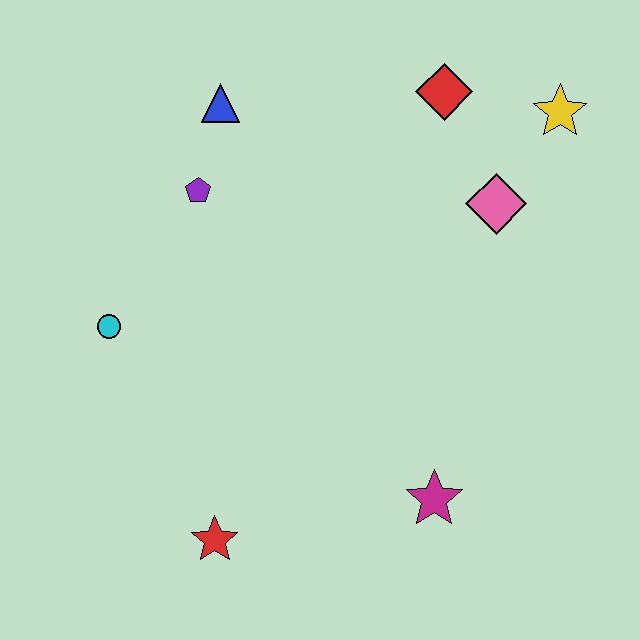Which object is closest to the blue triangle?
The purple pentagon is closest to the blue triangle.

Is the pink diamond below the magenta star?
No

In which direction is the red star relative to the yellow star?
The red star is below the yellow star.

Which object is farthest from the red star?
The yellow star is farthest from the red star.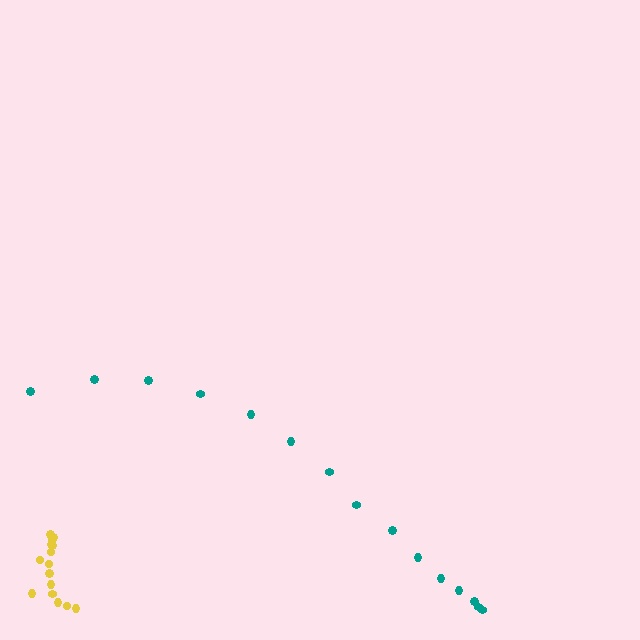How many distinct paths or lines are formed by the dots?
There are 2 distinct paths.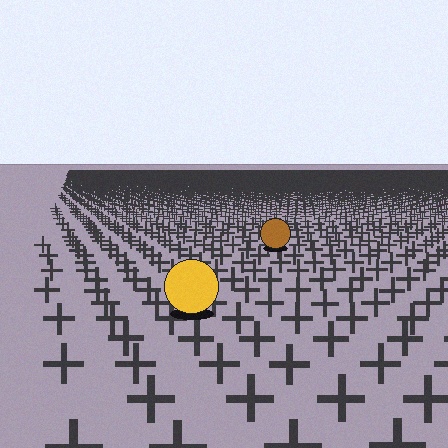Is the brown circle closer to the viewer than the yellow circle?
No. The yellow circle is closer — you can tell from the texture gradient: the ground texture is coarser near it.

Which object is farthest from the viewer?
The brown circle is farthest from the viewer. It appears smaller and the ground texture around it is denser.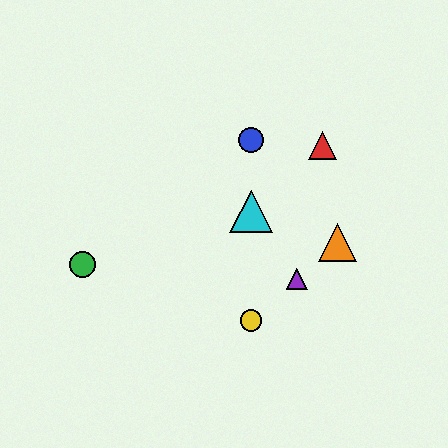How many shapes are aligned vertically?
3 shapes (the blue circle, the yellow circle, the cyan triangle) are aligned vertically.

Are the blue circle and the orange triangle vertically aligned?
No, the blue circle is at x≈251 and the orange triangle is at x≈338.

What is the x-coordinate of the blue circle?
The blue circle is at x≈251.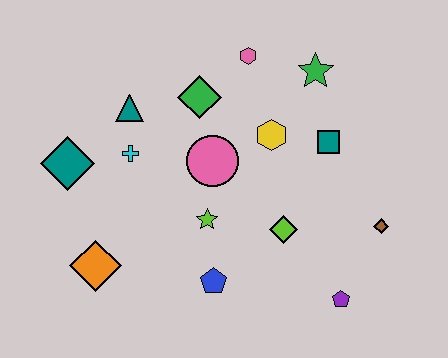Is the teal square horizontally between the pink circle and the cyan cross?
No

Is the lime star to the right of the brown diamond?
No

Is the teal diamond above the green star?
No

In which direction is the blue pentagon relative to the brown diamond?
The blue pentagon is to the left of the brown diamond.